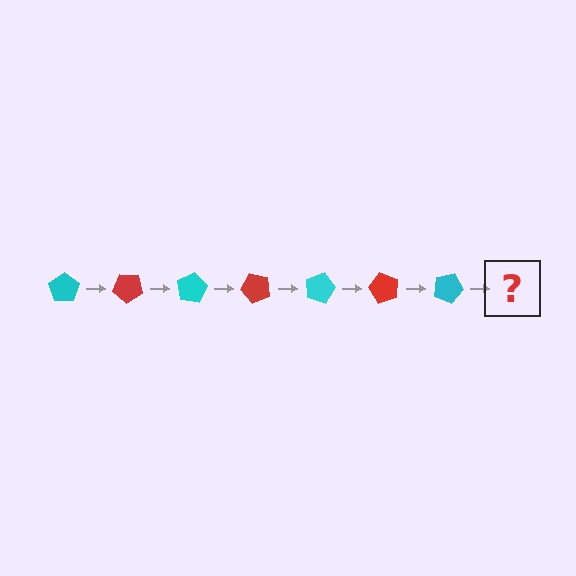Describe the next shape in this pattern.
It should be a red pentagon, rotated 280 degrees from the start.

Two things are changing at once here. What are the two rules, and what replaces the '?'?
The two rules are that it rotates 40 degrees each step and the color cycles through cyan and red. The '?' should be a red pentagon, rotated 280 degrees from the start.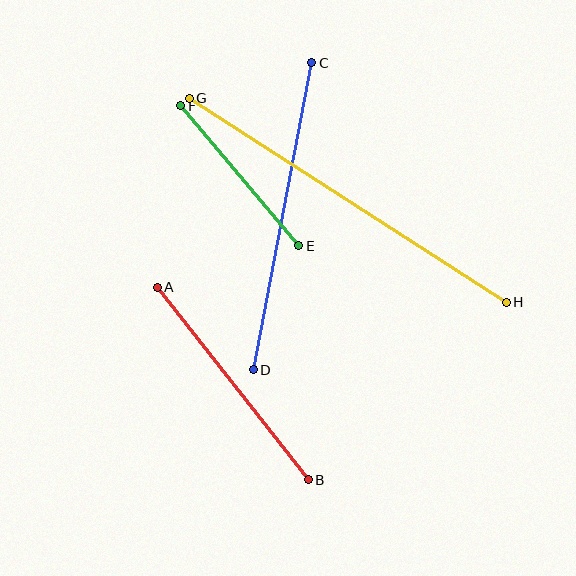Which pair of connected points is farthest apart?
Points G and H are farthest apart.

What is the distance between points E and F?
The distance is approximately 183 pixels.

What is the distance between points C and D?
The distance is approximately 313 pixels.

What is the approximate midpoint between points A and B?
The midpoint is at approximately (233, 383) pixels.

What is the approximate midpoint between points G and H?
The midpoint is at approximately (348, 200) pixels.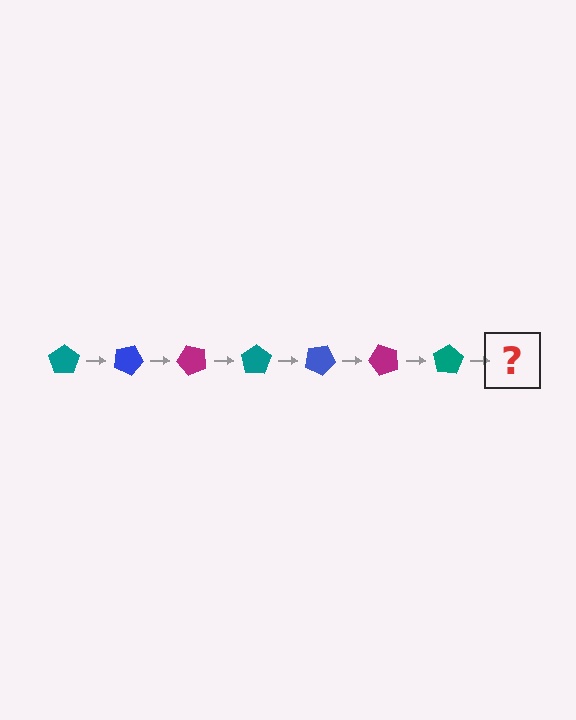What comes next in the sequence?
The next element should be a blue pentagon, rotated 175 degrees from the start.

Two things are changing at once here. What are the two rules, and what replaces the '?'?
The two rules are that it rotates 25 degrees each step and the color cycles through teal, blue, and magenta. The '?' should be a blue pentagon, rotated 175 degrees from the start.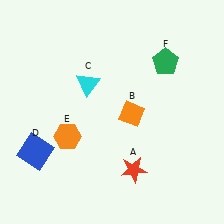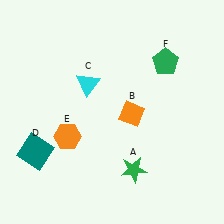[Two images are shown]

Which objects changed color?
A changed from red to green. D changed from blue to teal.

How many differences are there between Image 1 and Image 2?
There are 2 differences between the two images.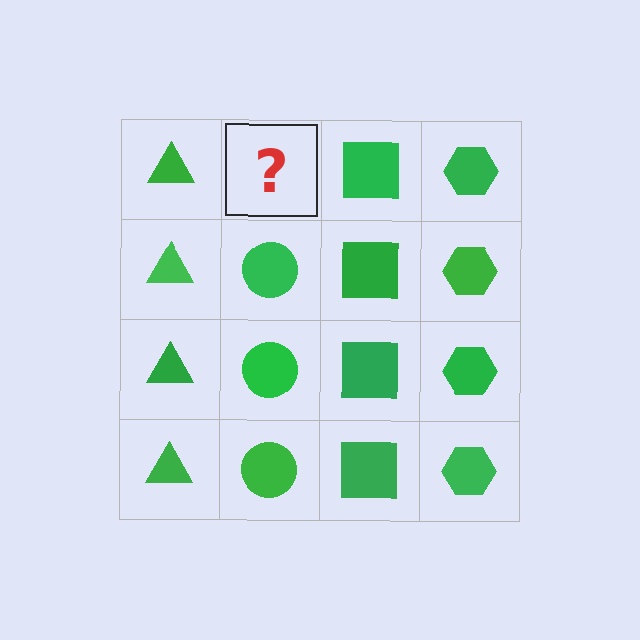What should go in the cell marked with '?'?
The missing cell should contain a green circle.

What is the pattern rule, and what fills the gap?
The rule is that each column has a consistent shape. The gap should be filled with a green circle.